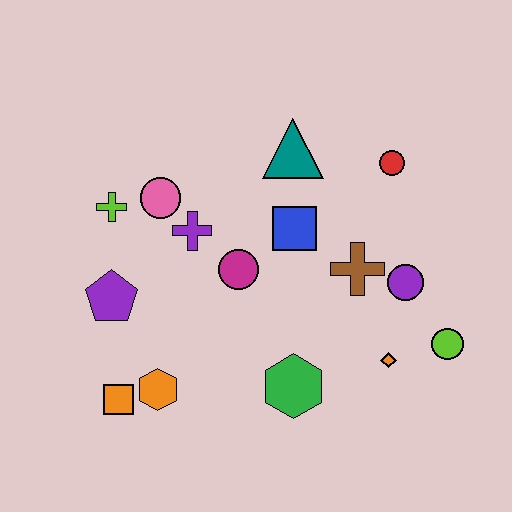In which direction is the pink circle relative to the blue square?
The pink circle is to the left of the blue square.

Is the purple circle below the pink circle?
Yes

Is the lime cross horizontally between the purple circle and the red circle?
No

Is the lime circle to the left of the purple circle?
No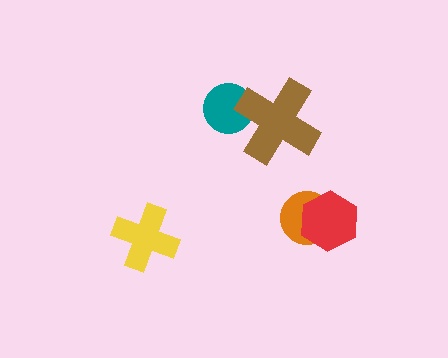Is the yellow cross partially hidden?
No, no other shape covers it.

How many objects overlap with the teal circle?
1 object overlaps with the teal circle.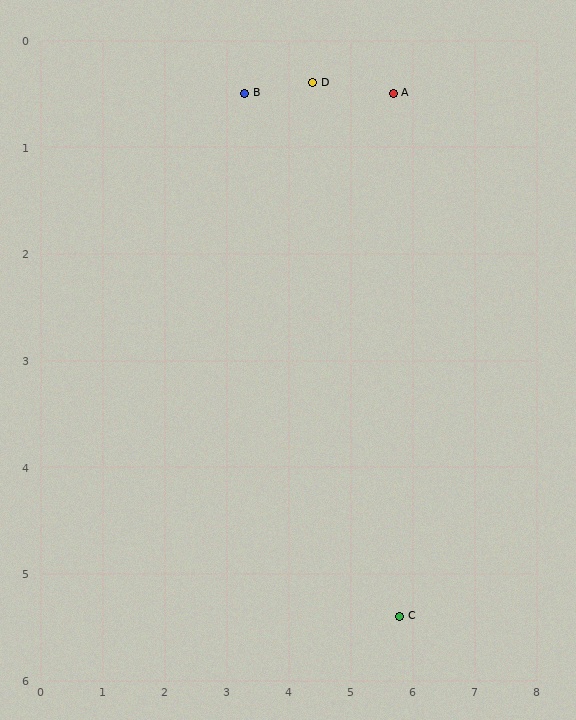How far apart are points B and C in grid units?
Points B and C are about 5.5 grid units apart.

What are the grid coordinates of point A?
Point A is at approximately (5.7, 0.5).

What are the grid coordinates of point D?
Point D is at approximately (4.4, 0.4).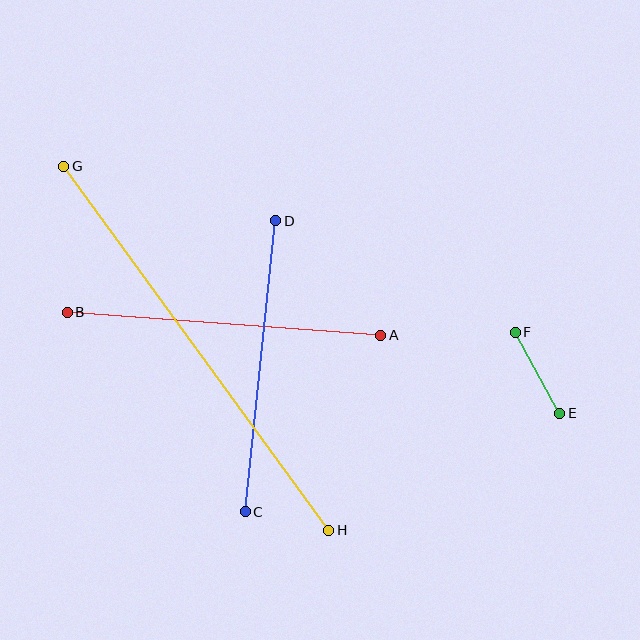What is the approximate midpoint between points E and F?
The midpoint is at approximately (537, 373) pixels.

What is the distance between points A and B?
The distance is approximately 314 pixels.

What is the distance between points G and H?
The distance is approximately 450 pixels.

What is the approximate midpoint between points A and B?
The midpoint is at approximately (224, 324) pixels.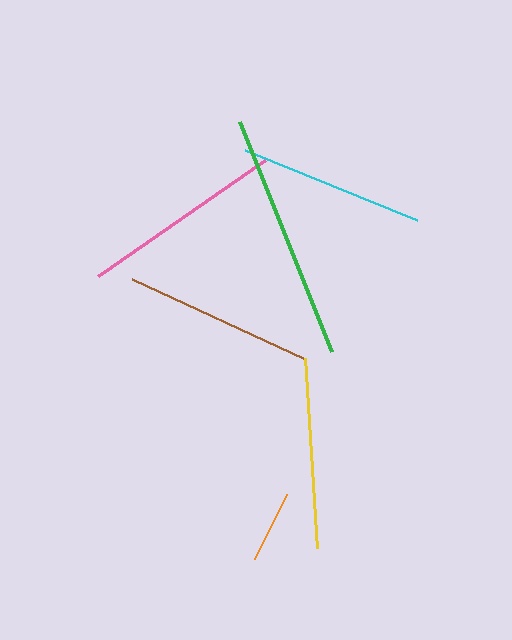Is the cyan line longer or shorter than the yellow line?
The yellow line is longer than the cyan line.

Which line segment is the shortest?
The orange line is the shortest at approximately 73 pixels.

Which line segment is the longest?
The green line is the longest at approximately 248 pixels.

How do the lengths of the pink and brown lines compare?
The pink and brown lines are approximately the same length.